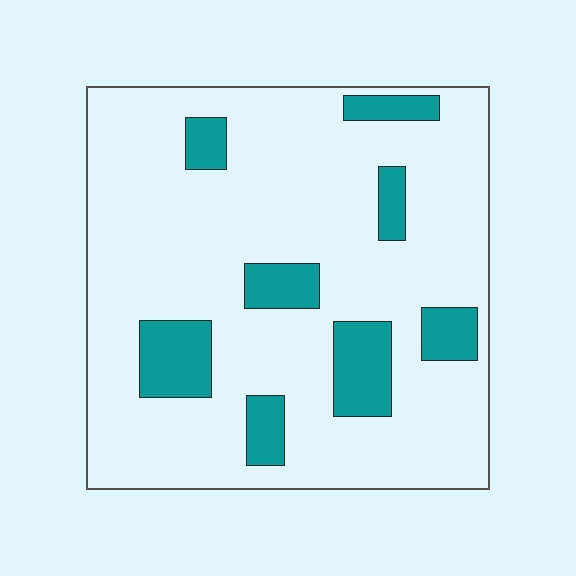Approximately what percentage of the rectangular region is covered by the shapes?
Approximately 15%.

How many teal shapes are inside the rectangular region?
8.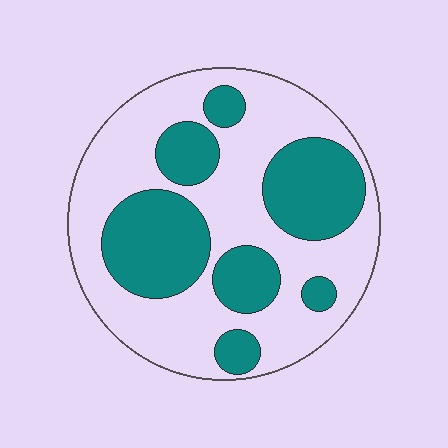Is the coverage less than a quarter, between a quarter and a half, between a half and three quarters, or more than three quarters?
Between a quarter and a half.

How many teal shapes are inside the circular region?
7.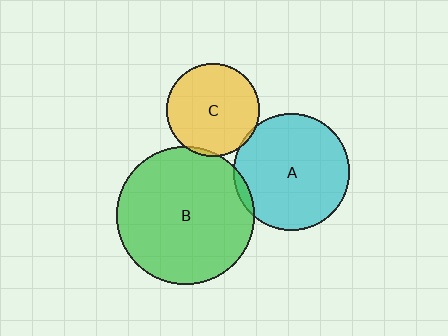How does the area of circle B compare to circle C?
Approximately 2.2 times.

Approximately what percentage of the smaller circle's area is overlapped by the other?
Approximately 5%.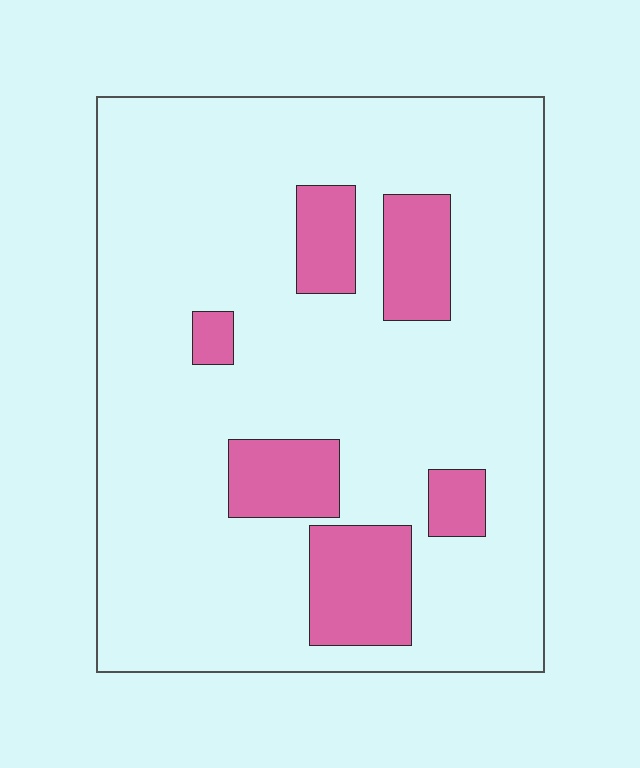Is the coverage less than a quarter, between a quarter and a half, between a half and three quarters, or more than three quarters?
Less than a quarter.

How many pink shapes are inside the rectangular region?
6.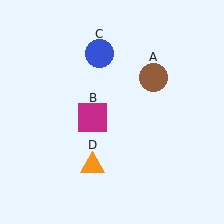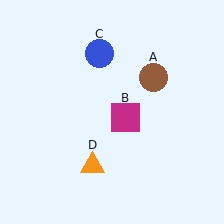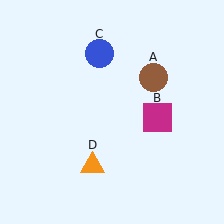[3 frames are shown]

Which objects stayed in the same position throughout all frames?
Brown circle (object A) and blue circle (object C) and orange triangle (object D) remained stationary.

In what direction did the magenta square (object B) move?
The magenta square (object B) moved right.